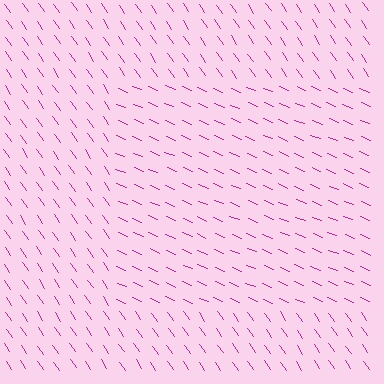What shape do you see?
I see a rectangle.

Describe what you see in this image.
The image is filled with small magenta line segments. A rectangle region in the image has lines oriented differently from the surrounding lines, creating a visible texture boundary.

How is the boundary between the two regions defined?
The boundary is defined purely by a change in line orientation (approximately 32 degrees difference). All lines are the same color and thickness.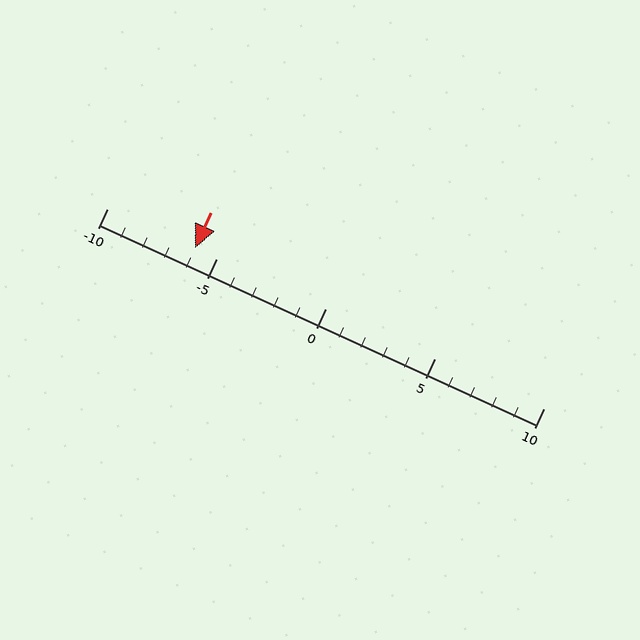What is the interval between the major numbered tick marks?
The major tick marks are spaced 5 units apart.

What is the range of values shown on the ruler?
The ruler shows values from -10 to 10.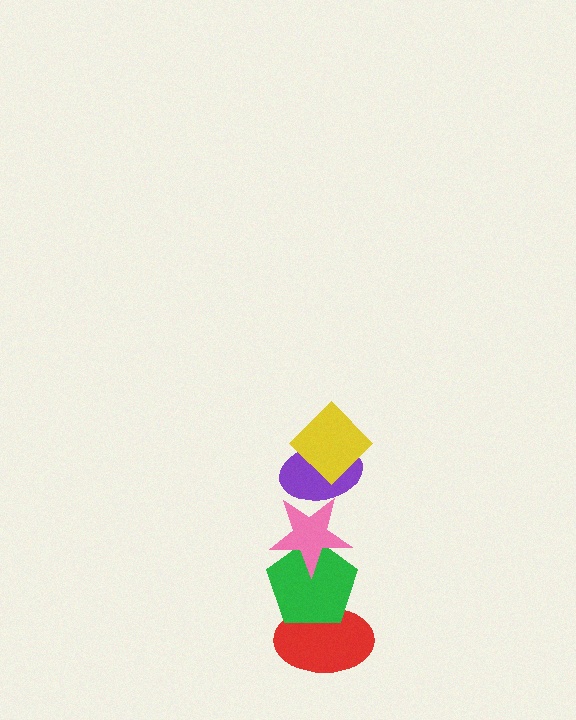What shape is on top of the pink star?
The purple ellipse is on top of the pink star.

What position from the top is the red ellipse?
The red ellipse is 5th from the top.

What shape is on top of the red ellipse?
The green pentagon is on top of the red ellipse.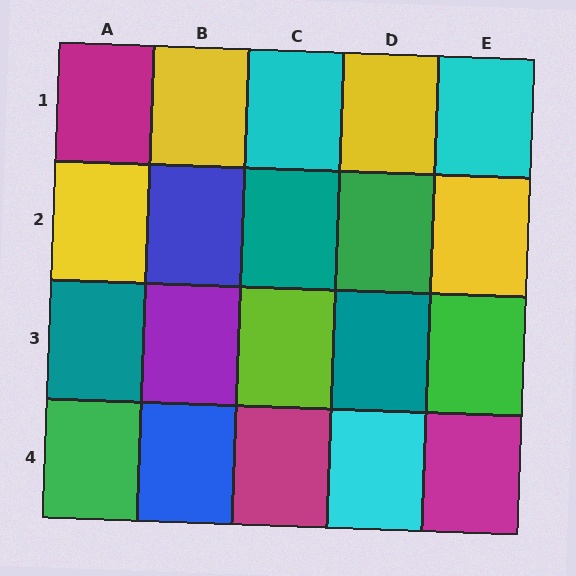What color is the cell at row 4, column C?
Magenta.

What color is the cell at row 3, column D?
Teal.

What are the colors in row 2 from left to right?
Yellow, blue, teal, green, yellow.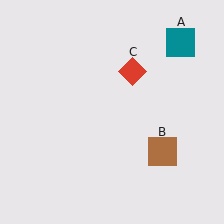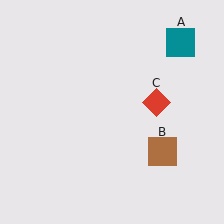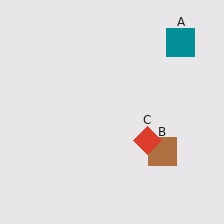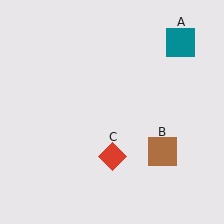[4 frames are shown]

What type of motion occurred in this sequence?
The red diamond (object C) rotated clockwise around the center of the scene.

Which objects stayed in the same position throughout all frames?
Teal square (object A) and brown square (object B) remained stationary.